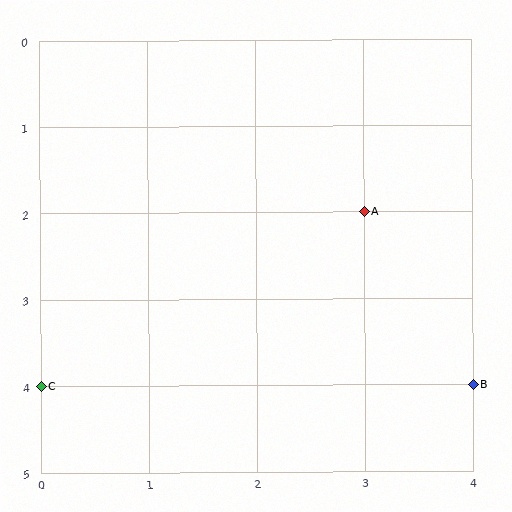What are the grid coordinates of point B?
Point B is at grid coordinates (4, 4).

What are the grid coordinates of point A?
Point A is at grid coordinates (3, 2).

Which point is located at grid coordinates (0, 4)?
Point C is at (0, 4).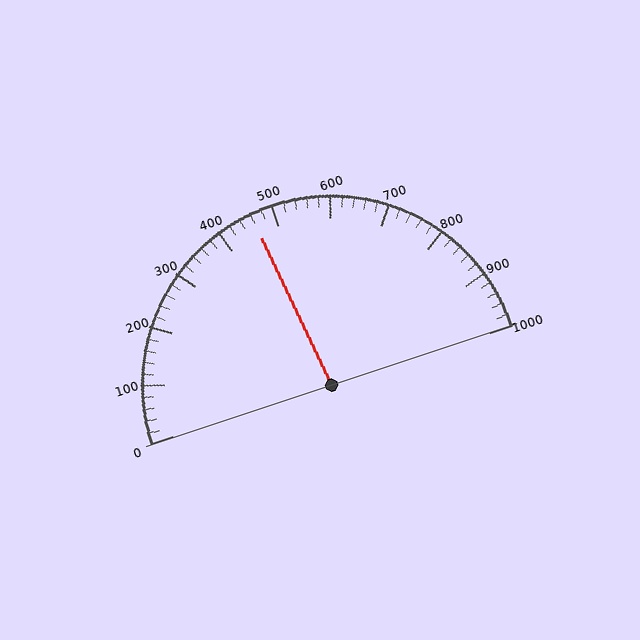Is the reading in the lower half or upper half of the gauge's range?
The reading is in the lower half of the range (0 to 1000).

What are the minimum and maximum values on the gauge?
The gauge ranges from 0 to 1000.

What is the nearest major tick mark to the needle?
The nearest major tick mark is 500.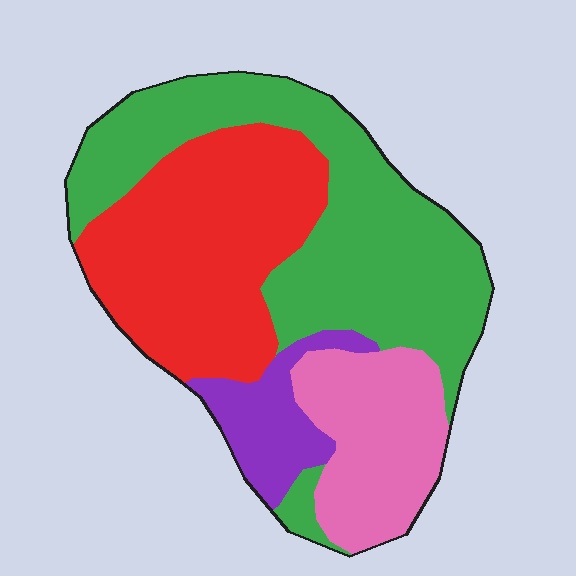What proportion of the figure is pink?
Pink takes up about one sixth (1/6) of the figure.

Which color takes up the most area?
Green, at roughly 40%.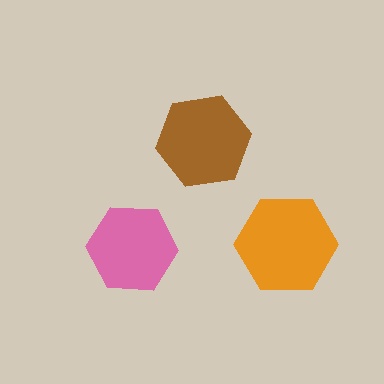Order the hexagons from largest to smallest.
the orange one, the brown one, the pink one.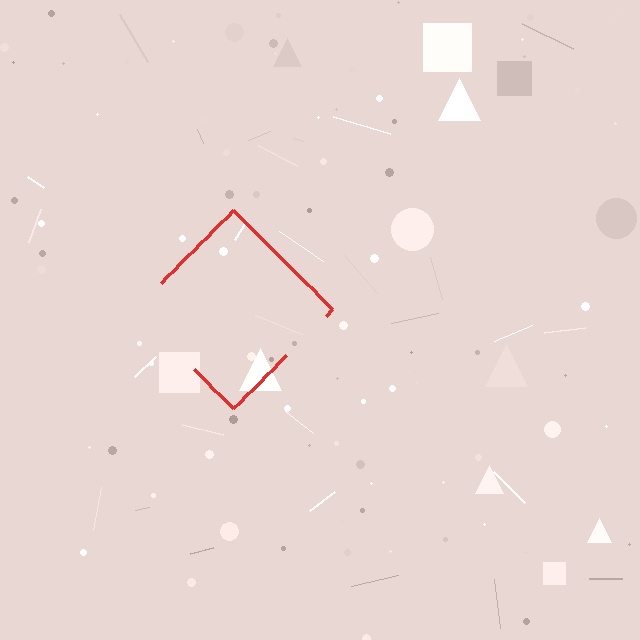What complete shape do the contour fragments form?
The contour fragments form a diamond.